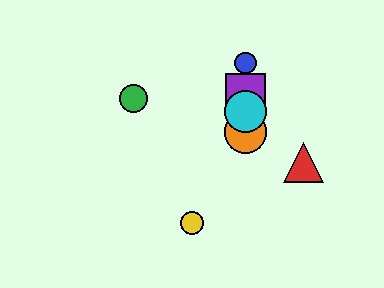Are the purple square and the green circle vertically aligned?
No, the purple square is at x≈245 and the green circle is at x≈134.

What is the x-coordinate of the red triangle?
The red triangle is at x≈304.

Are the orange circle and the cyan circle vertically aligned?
Yes, both are at x≈245.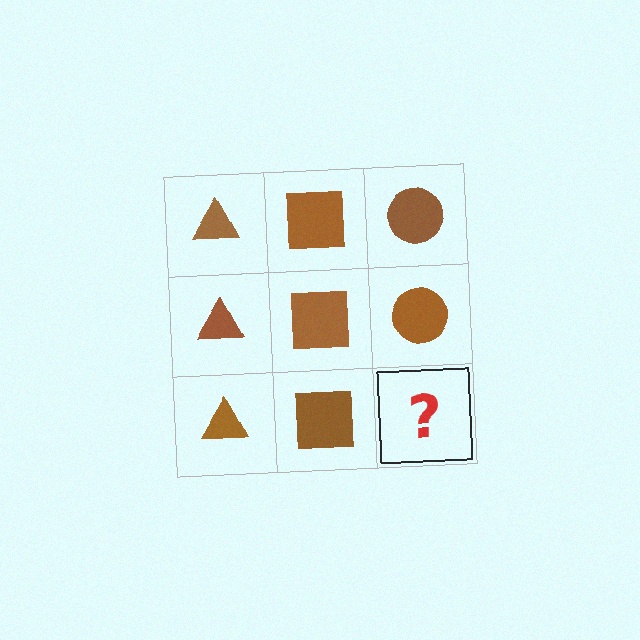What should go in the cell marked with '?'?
The missing cell should contain a brown circle.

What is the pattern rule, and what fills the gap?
The rule is that each column has a consistent shape. The gap should be filled with a brown circle.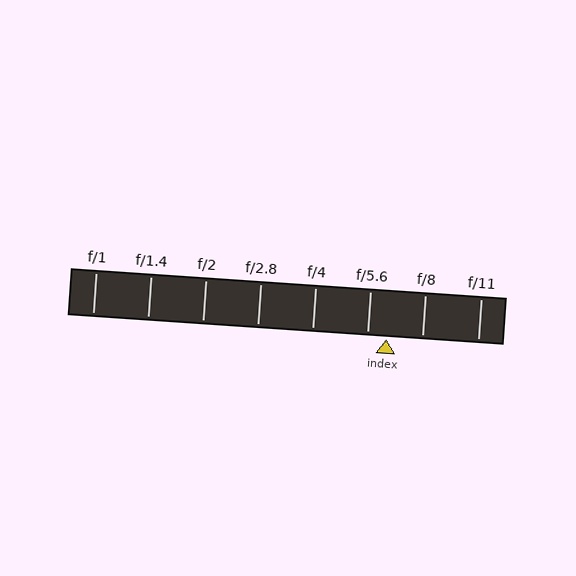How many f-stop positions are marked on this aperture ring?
There are 8 f-stop positions marked.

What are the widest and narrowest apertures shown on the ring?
The widest aperture shown is f/1 and the narrowest is f/11.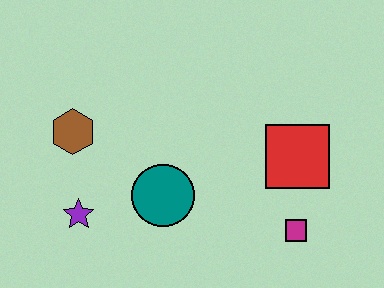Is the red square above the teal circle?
Yes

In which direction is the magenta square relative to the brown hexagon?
The magenta square is to the right of the brown hexagon.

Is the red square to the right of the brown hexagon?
Yes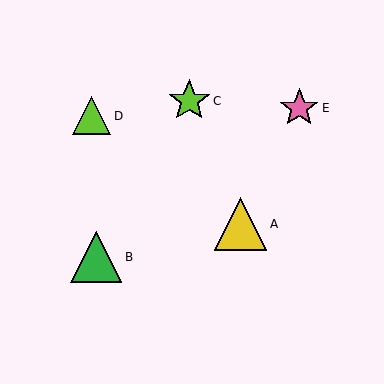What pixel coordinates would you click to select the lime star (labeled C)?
Click at (189, 101) to select the lime star C.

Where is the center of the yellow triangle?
The center of the yellow triangle is at (241, 224).